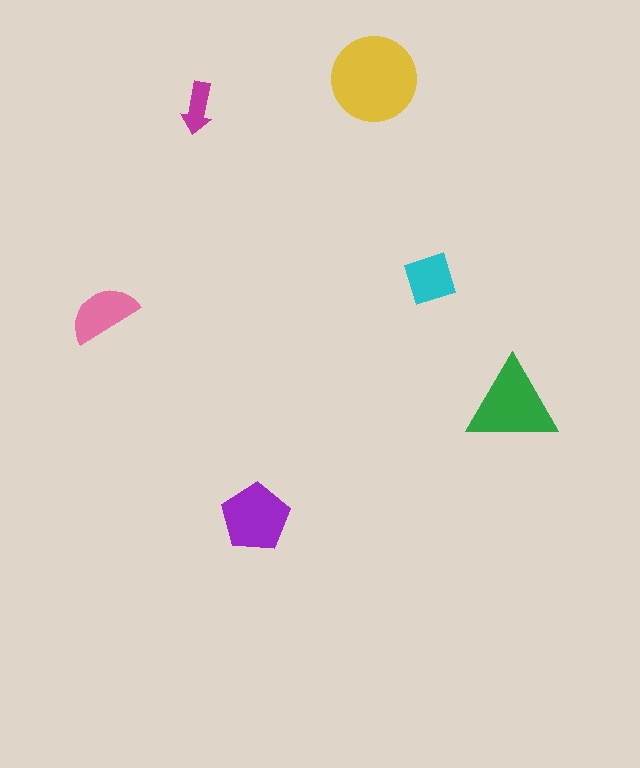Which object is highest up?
The yellow circle is topmost.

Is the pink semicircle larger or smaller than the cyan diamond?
Larger.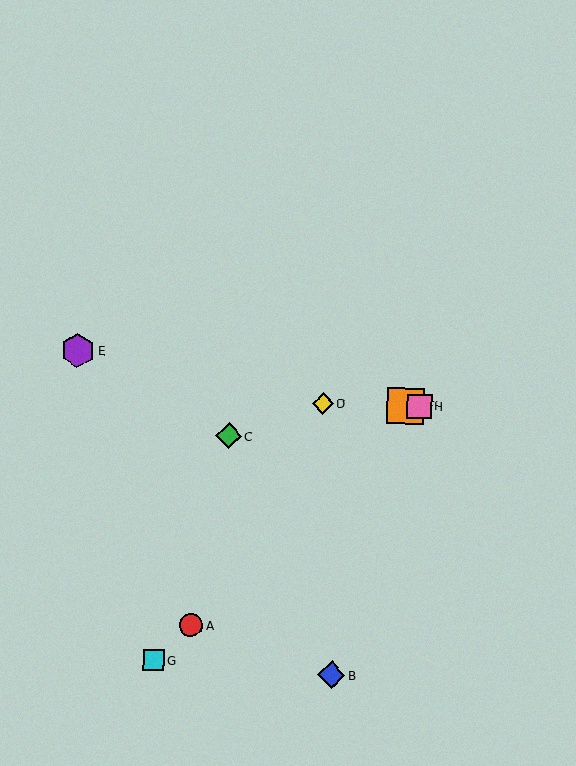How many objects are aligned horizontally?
3 objects (D, F, H) are aligned horizontally.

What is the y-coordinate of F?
Object F is at y≈406.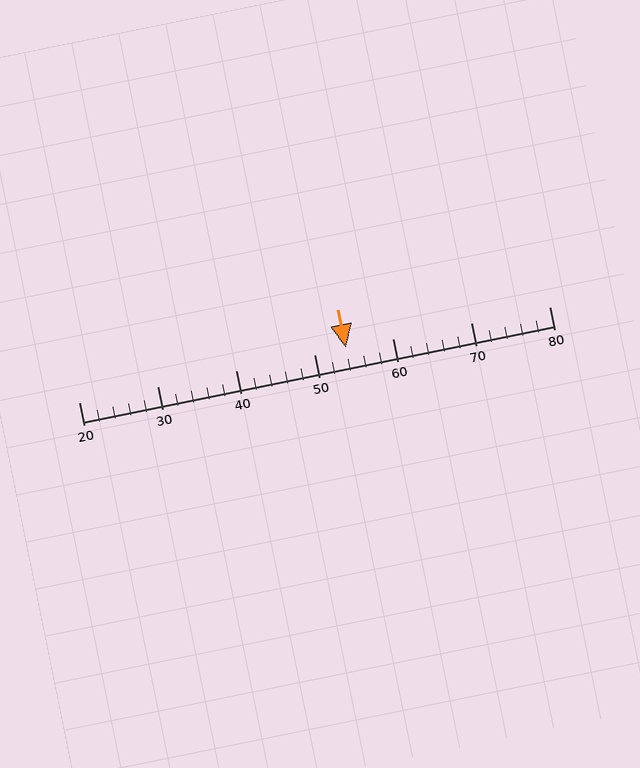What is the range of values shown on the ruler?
The ruler shows values from 20 to 80.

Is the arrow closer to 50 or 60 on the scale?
The arrow is closer to 50.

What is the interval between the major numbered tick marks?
The major tick marks are spaced 10 units apart.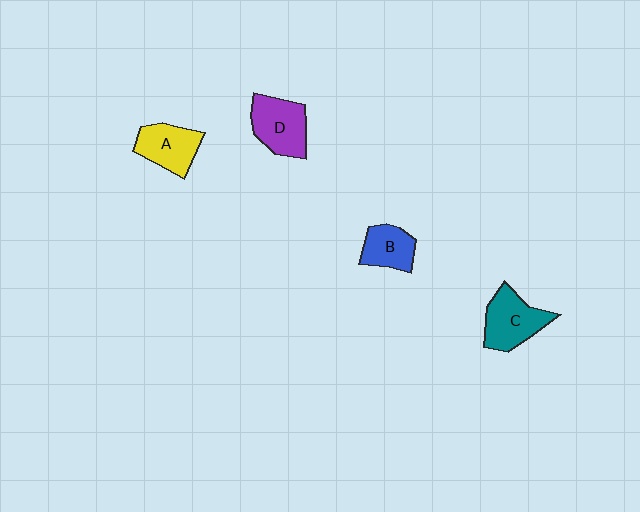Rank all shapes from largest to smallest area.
From largest to smallest: C (teal), D (purple), A (yellow), B (blue).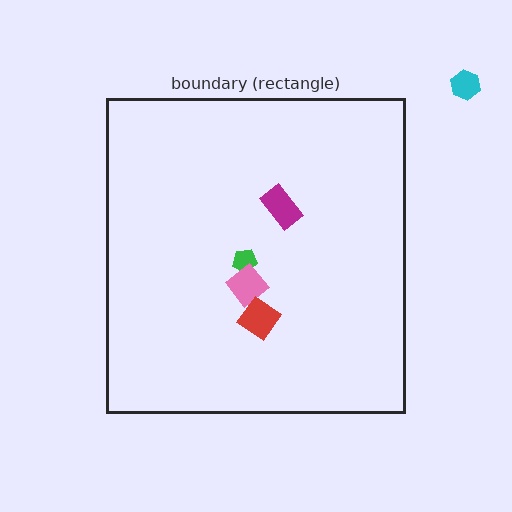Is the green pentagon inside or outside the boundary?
Inside.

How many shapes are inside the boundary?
4 inside, 1 outside.